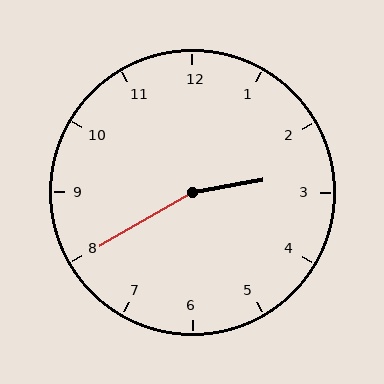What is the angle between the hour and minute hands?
Approximately 160 degrees.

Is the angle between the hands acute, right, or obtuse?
It is obtuse.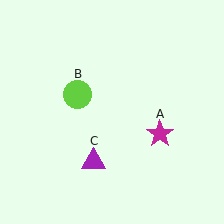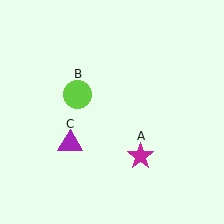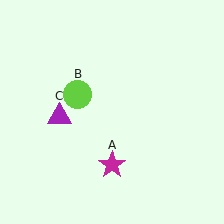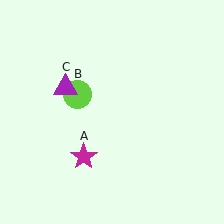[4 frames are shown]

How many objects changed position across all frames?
2 objects changed position: magenta star (object A), purple triangle (object C).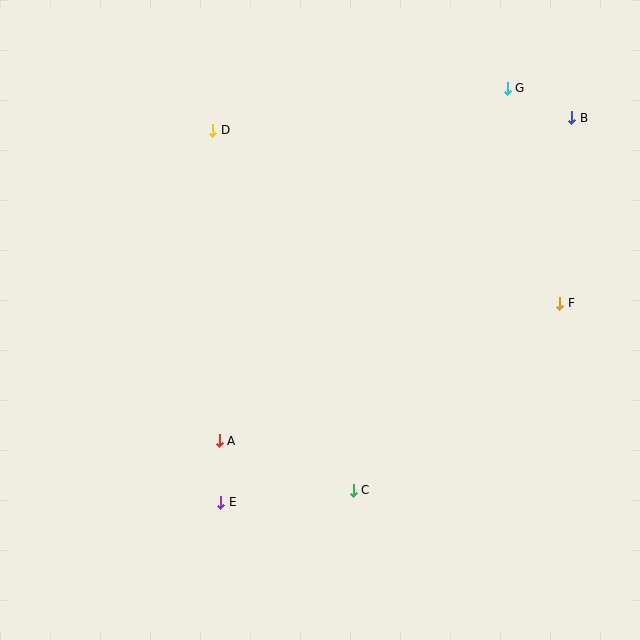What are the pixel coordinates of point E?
Point E is at (221, 502).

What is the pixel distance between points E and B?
The distance between E and B is 520 pixels.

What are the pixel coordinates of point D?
Point D is at (213, 130).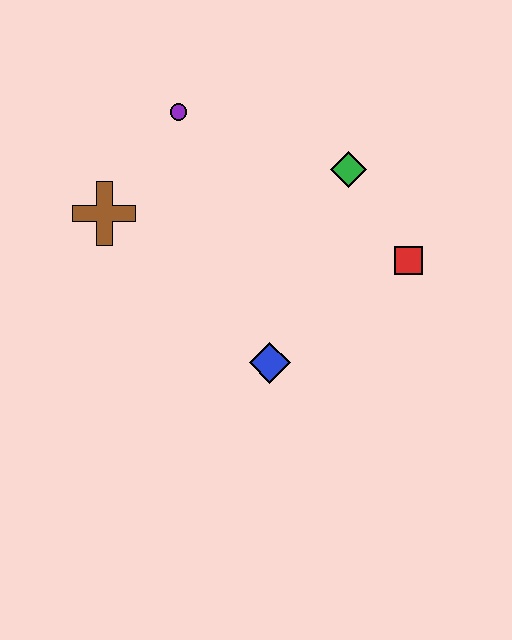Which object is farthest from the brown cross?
The red square is farthest from the brown cross.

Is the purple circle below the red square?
No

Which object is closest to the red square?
The green diamond is closest to the red square.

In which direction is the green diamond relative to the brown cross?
The green diamond is to the right of the brown cross.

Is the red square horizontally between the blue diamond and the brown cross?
No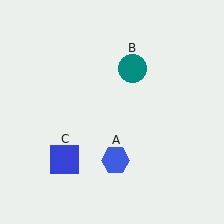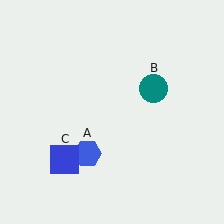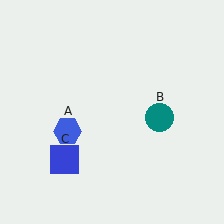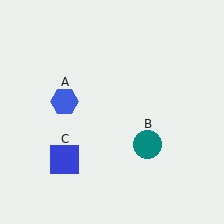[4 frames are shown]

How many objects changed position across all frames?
2 objects changed position: blue hexagon (object A), teal circle (object B).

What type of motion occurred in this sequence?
The blue hexagon (object A), teal circle (object B) rotated clockwise around the center of the scene.